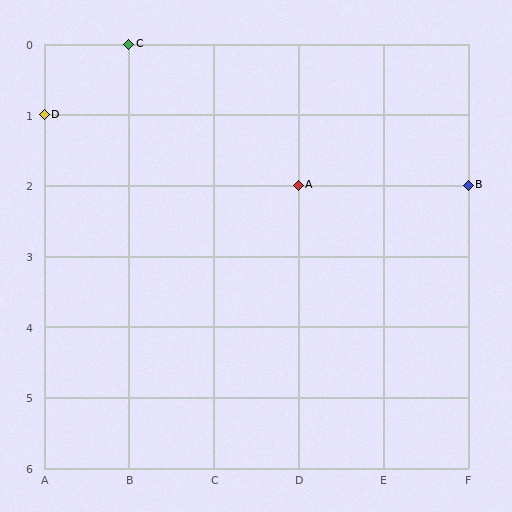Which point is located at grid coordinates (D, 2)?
Point A is at (D, 2).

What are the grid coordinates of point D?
Point D is at grid coordinates (A, 1).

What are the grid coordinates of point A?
Point A is at grid coordinates (D, 2).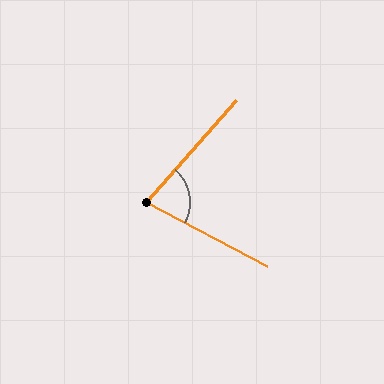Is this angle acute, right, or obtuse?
It is acute.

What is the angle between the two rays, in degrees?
Approximately 77 degrees.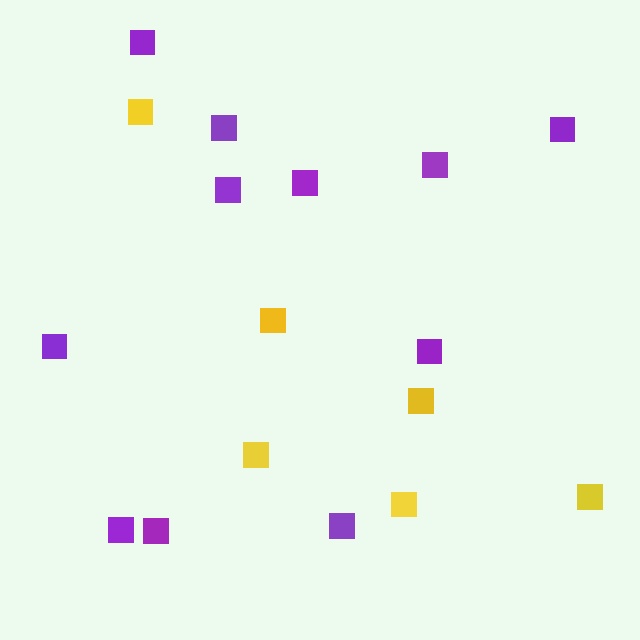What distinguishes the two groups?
There are 2 groups: one group of purple squares (11) and one group of yellow squares (6).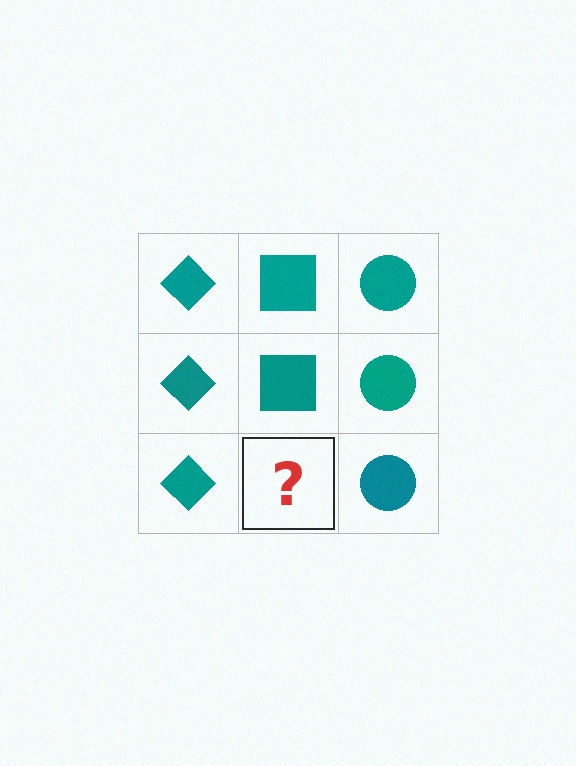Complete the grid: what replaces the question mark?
The question mark should be replaced with a teal square.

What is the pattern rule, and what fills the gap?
The rule is that each column has a consistent shape. The gap should be filled with a teal square.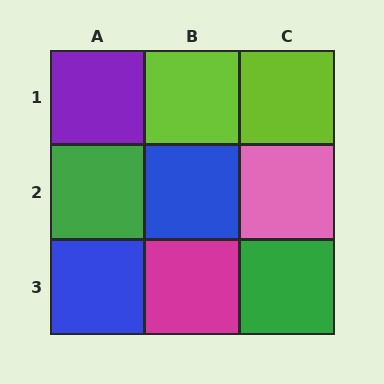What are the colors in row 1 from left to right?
Purple, lime, lime.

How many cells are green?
2 cells are green.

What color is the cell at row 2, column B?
Blue.